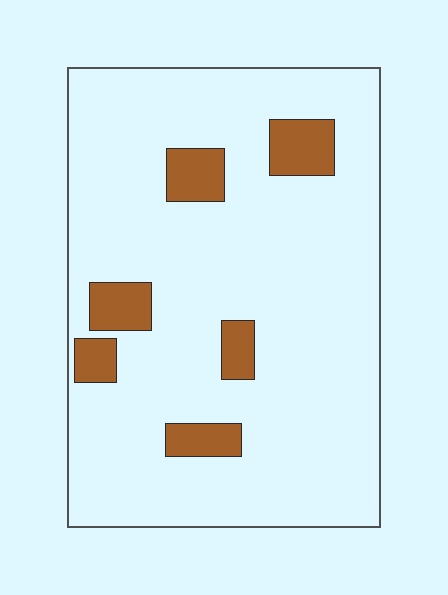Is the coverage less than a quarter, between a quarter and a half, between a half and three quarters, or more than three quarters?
Less than a quarter.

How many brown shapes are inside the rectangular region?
6.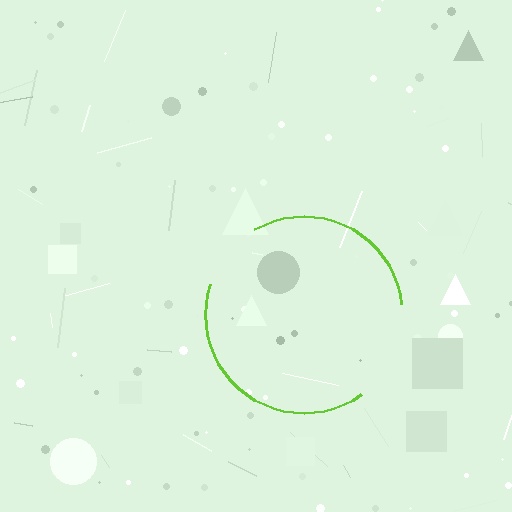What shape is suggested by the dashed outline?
The dashed outline suggests a circle.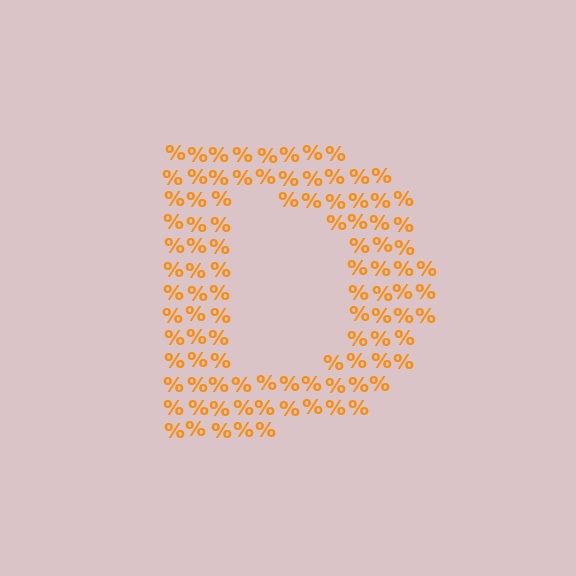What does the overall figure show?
The overall figure shows the letter D.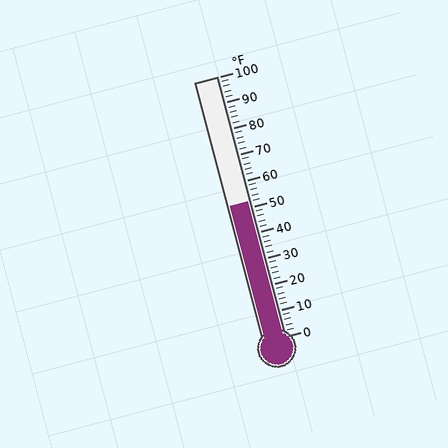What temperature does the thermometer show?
The thermometer shows approximately 52°F.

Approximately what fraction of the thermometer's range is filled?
The thermometer is filled to approximately 50% of its range.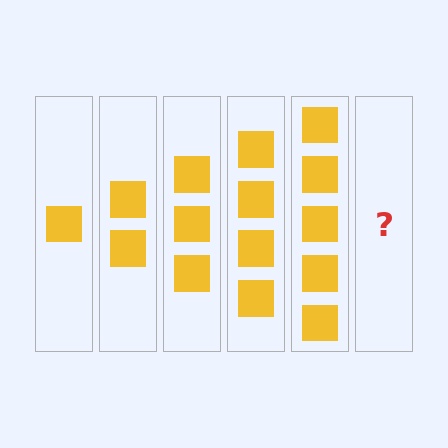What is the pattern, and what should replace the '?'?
The pattern is that each step adds one more square. The '?' should be 6 squares.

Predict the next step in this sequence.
The next step is 6 squares.